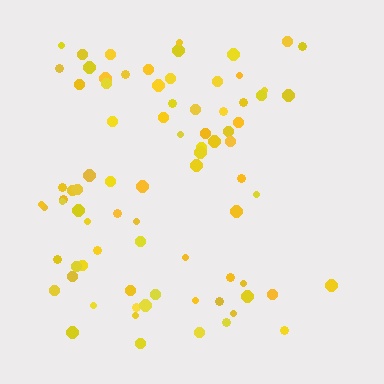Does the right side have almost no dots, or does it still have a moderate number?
Still a moderate number, just noticeably fewer than the left.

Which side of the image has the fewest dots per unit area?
The right.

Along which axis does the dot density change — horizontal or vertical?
Horizontal.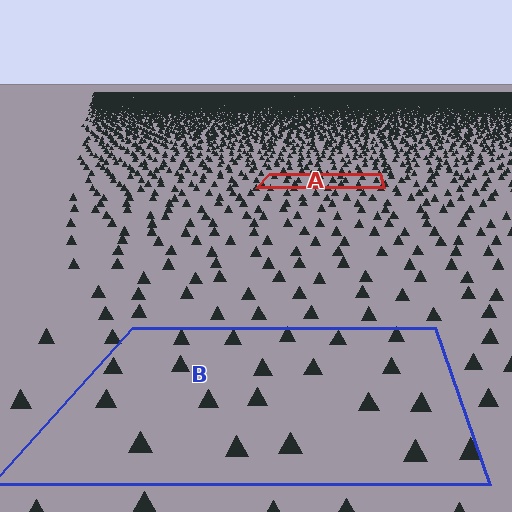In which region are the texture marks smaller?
The texture marks are smaller in region A, because it is farther away.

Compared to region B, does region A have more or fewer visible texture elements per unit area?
Region A has more texture elements per unit area — they are packed more densely because it is farther away.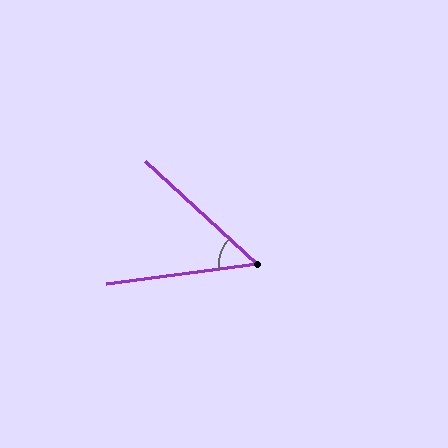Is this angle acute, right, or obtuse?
It is acute.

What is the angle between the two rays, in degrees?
Approximately 50 degrees.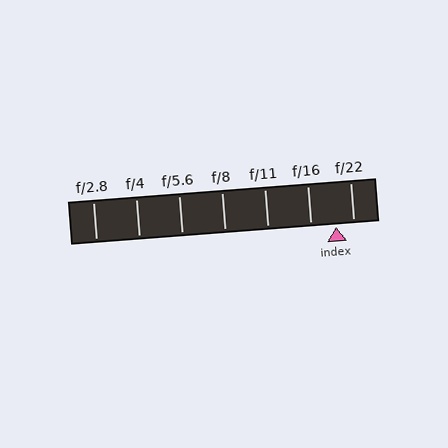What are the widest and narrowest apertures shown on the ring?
The widest aperture shown is f/2.8 and the narrowest is f/22.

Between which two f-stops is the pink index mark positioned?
The index mark is between f/16 and f/22.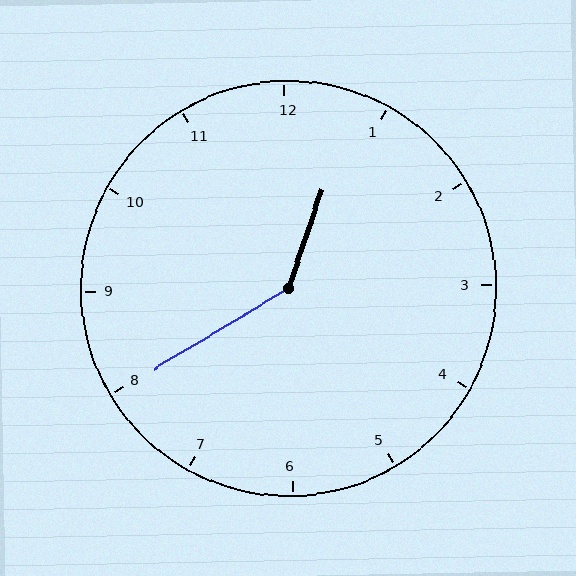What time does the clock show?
12:40.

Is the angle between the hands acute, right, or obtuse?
It is obtuse.